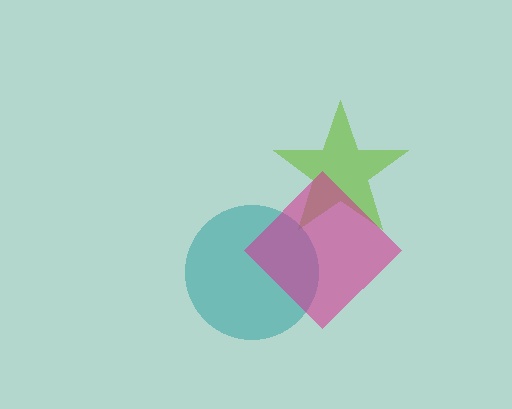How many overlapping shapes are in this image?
There are 3 overlapping shapes in the image.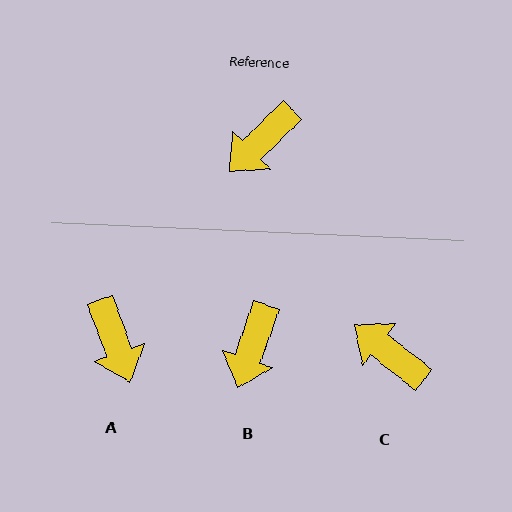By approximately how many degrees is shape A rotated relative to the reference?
Approximately 66 degrees counter-clockwise.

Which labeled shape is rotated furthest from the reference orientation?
C, about 83 degrees away.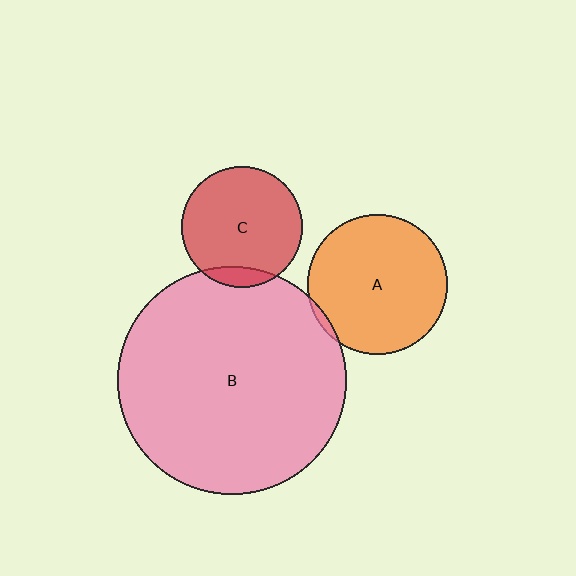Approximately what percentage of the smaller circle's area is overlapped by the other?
Approximately 5%.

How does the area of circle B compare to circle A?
Approximately 2.7 times.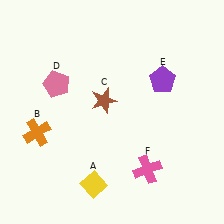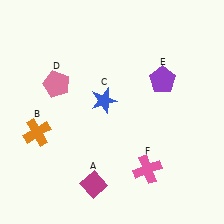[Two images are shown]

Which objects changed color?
A changed from yellow to magenta. C changed from brown to blue.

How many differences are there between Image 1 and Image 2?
There are 2 differences between the two images.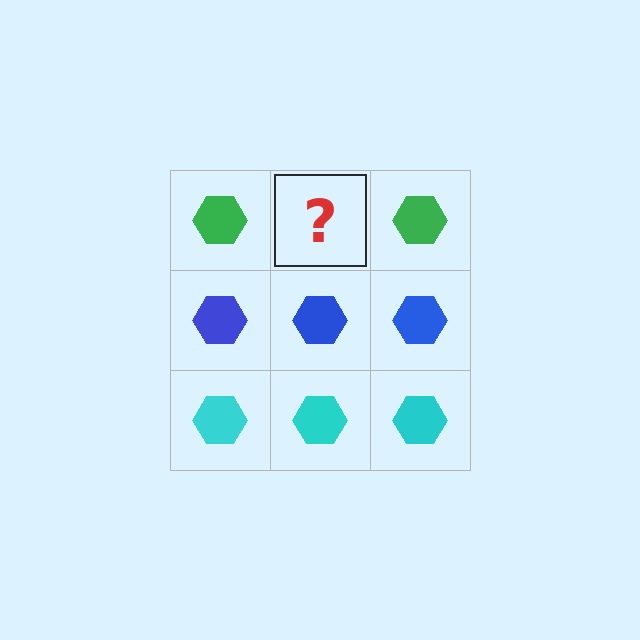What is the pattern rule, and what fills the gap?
The rule is that each row has a consistent color. The gap should be filled with a green hexagon.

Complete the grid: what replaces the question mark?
The question mark should be replaced with a green hexagon.